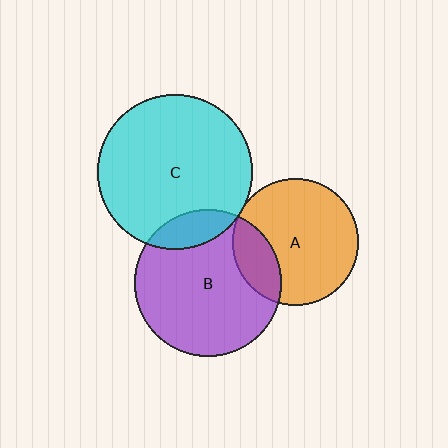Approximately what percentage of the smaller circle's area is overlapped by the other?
Approximately 15%.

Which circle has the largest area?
Circle C (cyan).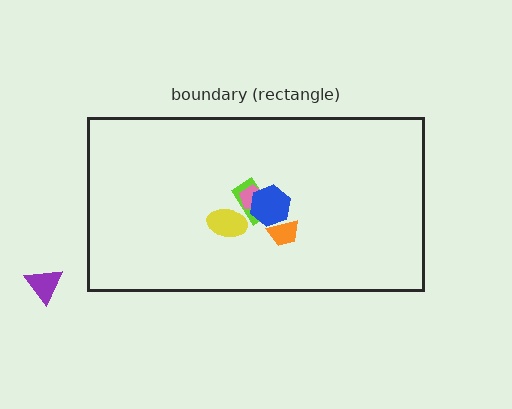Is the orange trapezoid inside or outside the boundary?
Inside.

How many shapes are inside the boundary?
5 inside, 1 outside.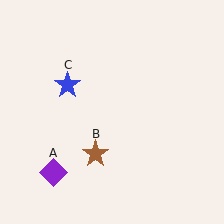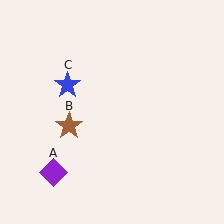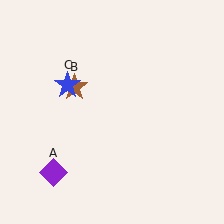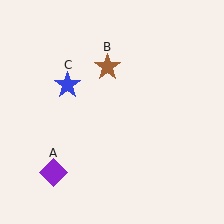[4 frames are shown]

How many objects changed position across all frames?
1 object changed position: brown star (object B).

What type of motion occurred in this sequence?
The brown star (object B) rotated clockwise around the center of the scene.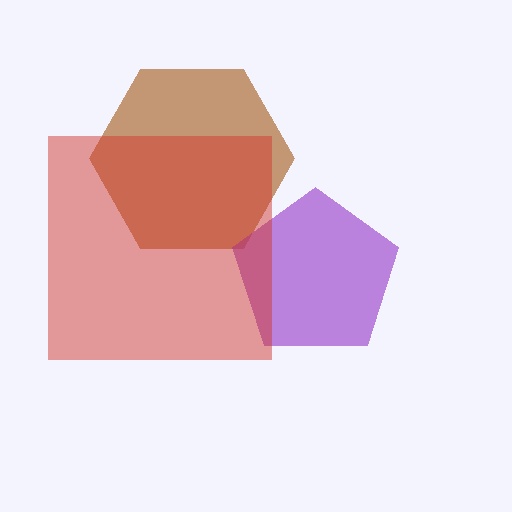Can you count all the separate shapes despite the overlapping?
Yes, there are 3 separate shapes.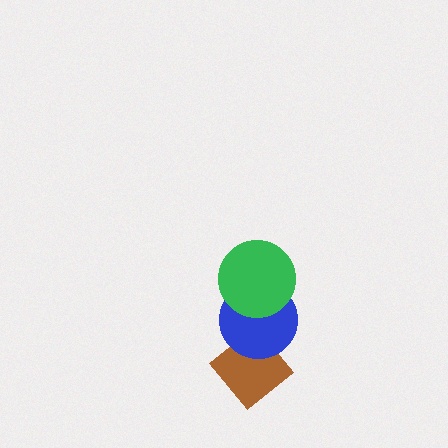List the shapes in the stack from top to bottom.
From top to bottom: the green circle, the blue circle, the brown diamond.